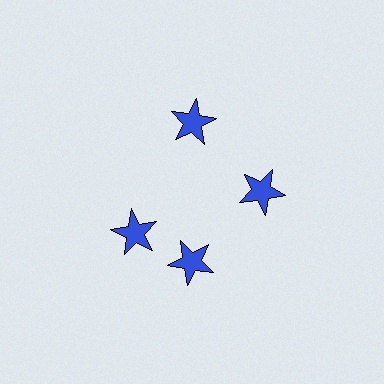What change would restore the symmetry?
The symmetry would be restored by rotating it back into even spacing with its neighbors so that all 4 stars sit at equal angles and equal distance from the center.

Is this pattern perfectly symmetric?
No. The 4 blue stars are arranged in a ring, but one element near the 9 o'clock position is rotated out of alignment along the ring, breaking the 4-fold rotational symmetry.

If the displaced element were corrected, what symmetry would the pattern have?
It would have 4-fold rotational symmetry — the pattern would map onto itself every 90 degrees.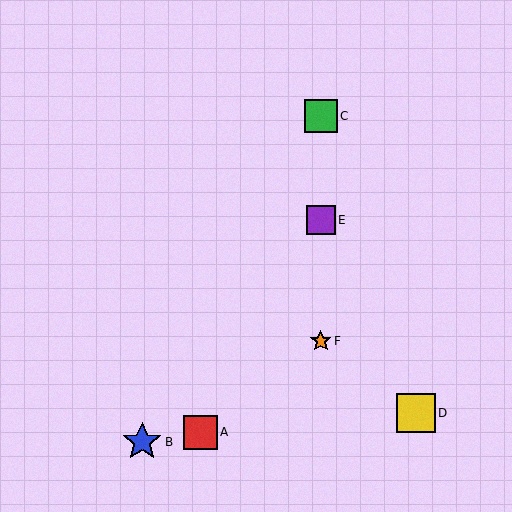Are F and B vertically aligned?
No, F is at x≈321 and B is at x≈142.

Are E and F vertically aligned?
Yes, both are at x≈321.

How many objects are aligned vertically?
3 objects (C, E, F) are aligned vertically.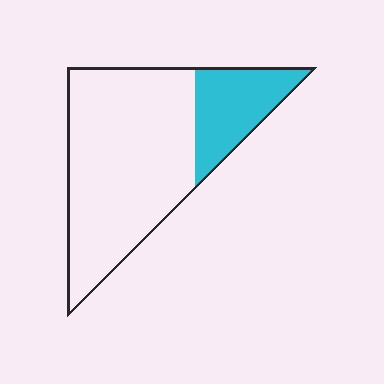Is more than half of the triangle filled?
No.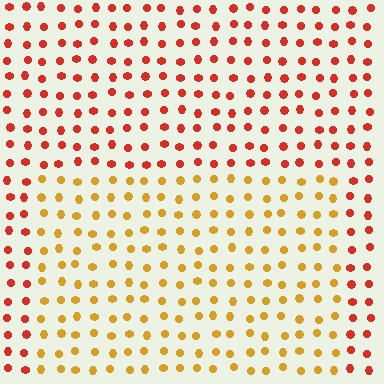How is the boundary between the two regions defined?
The boundary is defined purely by a slight shift in hue (about 39 degrees). Spacing, size, and orientation are identical on both sides.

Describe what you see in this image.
The image is filled with small red elements in a uniform arrangement. A rectangle-shaped region is visible where the elements are tinted to a slightly different hue, forming a subtle color boundary.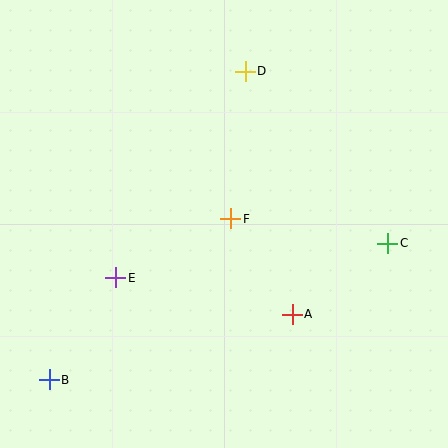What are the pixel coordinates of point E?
Point E is at (116, 278).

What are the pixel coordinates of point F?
Point F is at (231, 219).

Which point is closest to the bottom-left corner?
Point B is closest to the bottom-left corner.